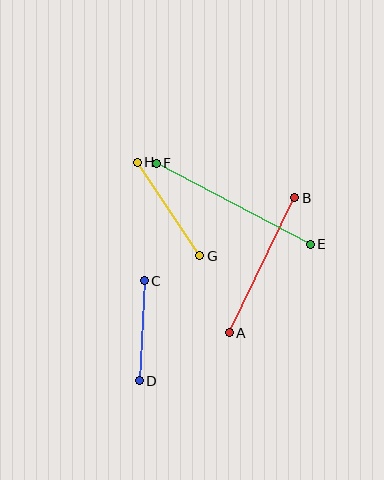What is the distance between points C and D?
The distance is approximately 100 pixels.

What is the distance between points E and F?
The distance is approximately 174 pixels.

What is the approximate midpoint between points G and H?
The midpoint is at approximately (169, 209) pixels.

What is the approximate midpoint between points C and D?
The midpoint is at approximately (142, 331) pixels.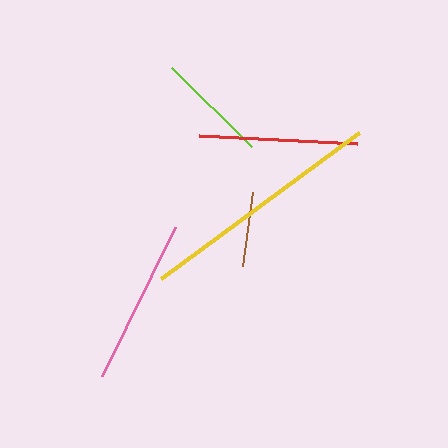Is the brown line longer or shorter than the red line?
The red line is longer than the brown line.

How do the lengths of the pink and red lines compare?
The pink and red lines are approximately the same length.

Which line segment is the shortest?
The brown line is the shortest at approximately 75 pixels.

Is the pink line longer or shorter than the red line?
The pink line is longer than the red line.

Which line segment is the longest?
The yellow line is the longest at approximately 246 pixels.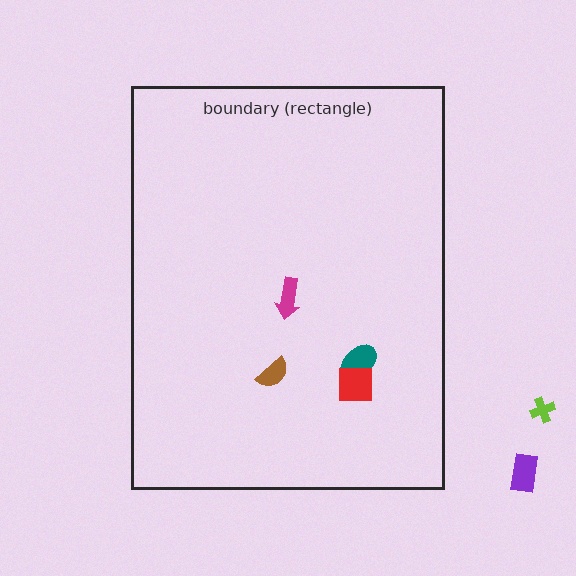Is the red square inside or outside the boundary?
Inside.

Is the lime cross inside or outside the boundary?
Outside.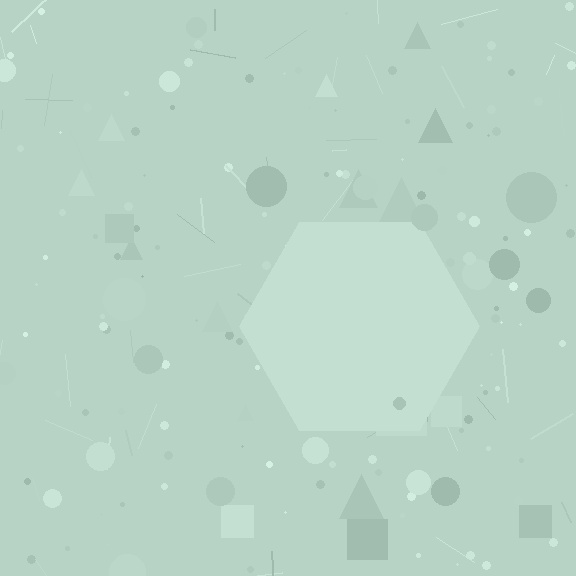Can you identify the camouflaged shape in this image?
The camouflaged shape is a hexagon.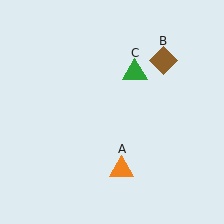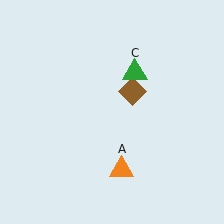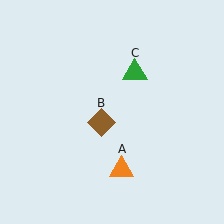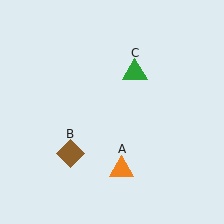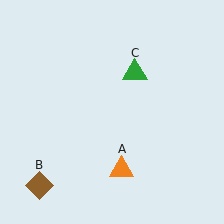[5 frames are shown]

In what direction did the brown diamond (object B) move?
The brown diamond (object B) moved down and to the left.